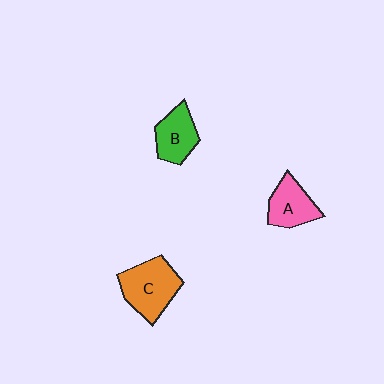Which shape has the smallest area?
Shape B (green).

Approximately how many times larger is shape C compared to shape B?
Approximately 1.4 times.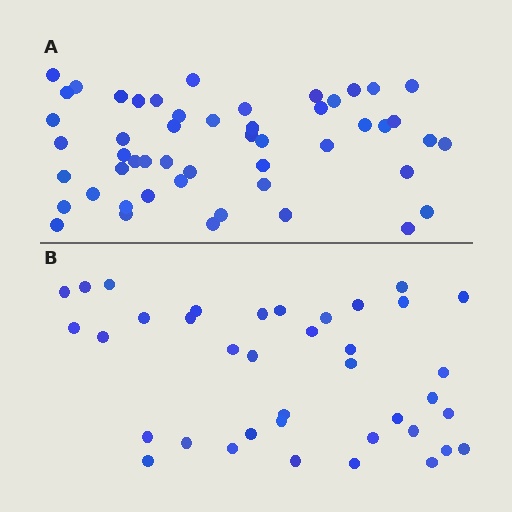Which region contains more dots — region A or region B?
Region A (the top region) has more dots.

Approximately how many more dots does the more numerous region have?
Region A has approximately 15 more dots than region B.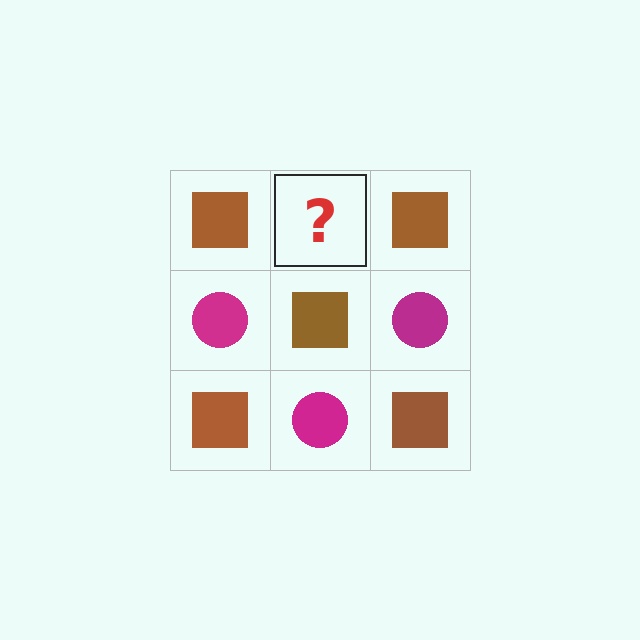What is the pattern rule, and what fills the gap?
The rule is that it alternates brown square and magenta circle in a checkerboard pattern. The gap should be filled with a magenta circle.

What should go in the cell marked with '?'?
The missing cell should contain a magenta circle.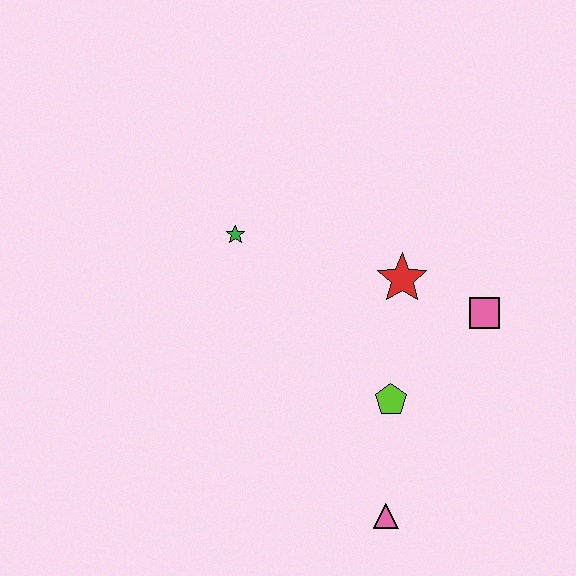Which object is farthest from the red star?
The pink triangle is farthest from the red star.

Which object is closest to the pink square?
The red star is closest to the pink square.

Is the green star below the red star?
No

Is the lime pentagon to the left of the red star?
Yes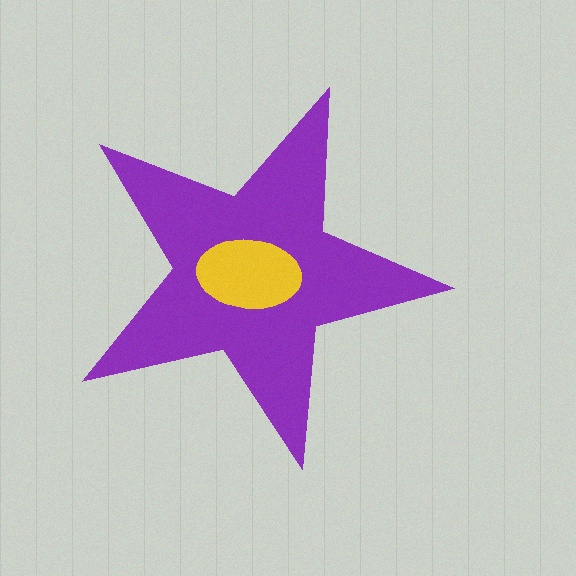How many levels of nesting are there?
2.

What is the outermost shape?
The purple star.